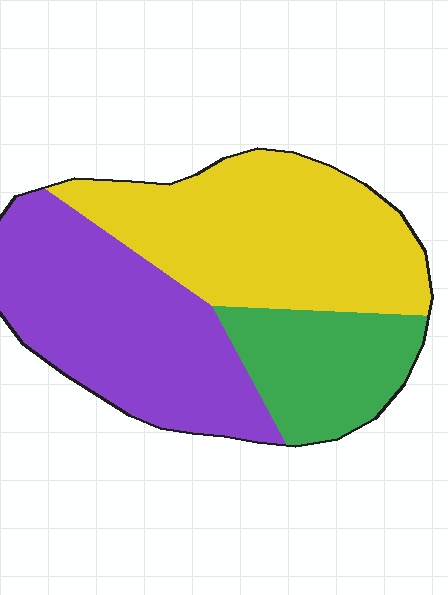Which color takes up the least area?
Green, at roughly 20%.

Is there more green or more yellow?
Yellow.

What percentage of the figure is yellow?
Yellow takes up between a quarter and a half of the figure.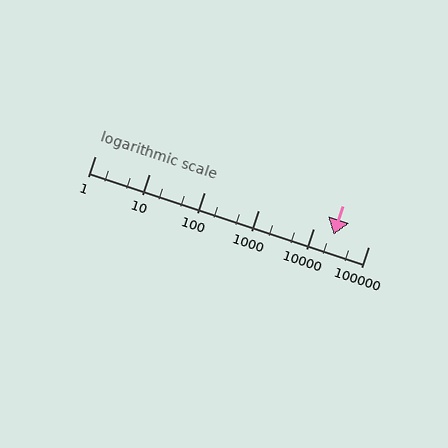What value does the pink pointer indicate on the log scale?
The pointer indicates approximately 23000.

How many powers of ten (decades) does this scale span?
The scale spans 5 decades, from 1 to 100000.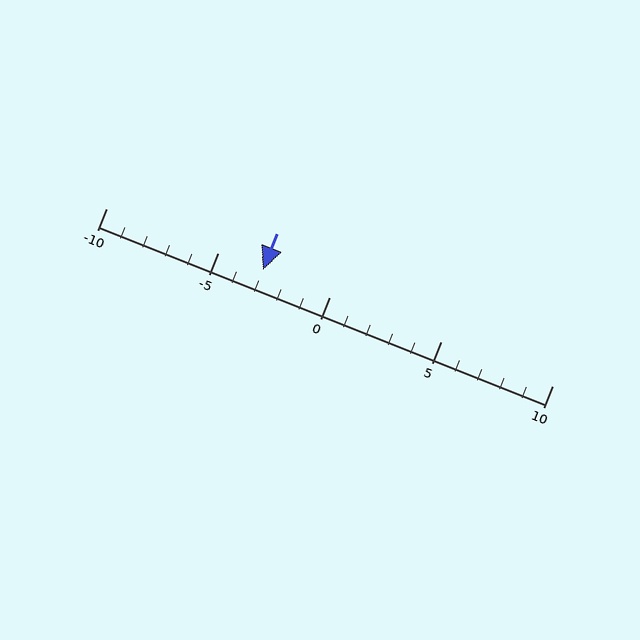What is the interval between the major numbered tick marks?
The major tick marks are spaced 5 units apart.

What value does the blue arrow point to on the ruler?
The blue arrow points to approximately -3.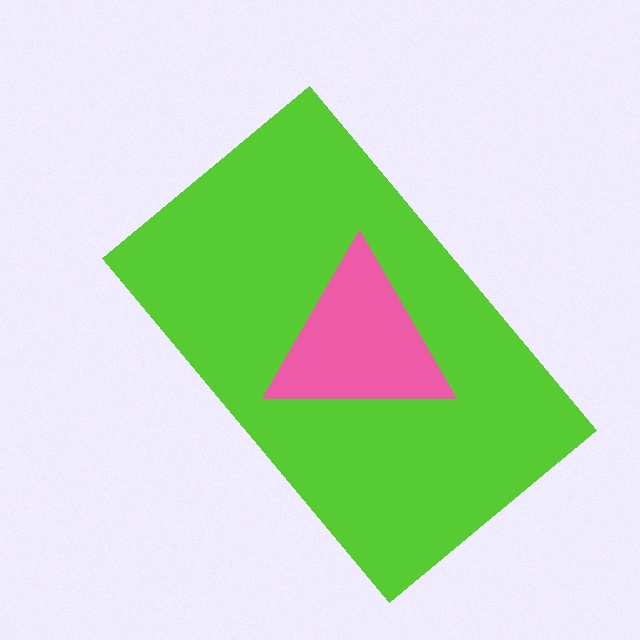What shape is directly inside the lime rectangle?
The pink triangle.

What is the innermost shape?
The pink triangle.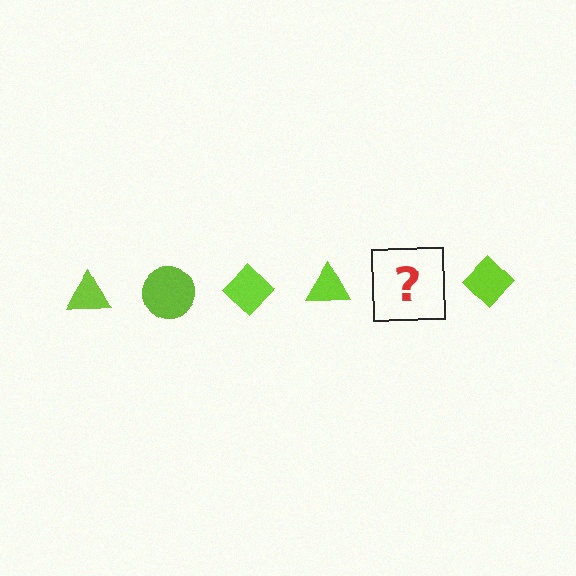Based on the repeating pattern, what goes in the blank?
The blank should be a lime circle.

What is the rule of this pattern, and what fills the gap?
The rule is that the pattern cycles through triangle, circle, diamond shapes in lime. The gap should be filled with a lime circle.